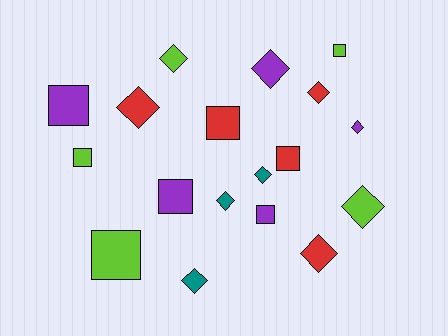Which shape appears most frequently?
Diamond, with 10 objects.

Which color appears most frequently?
Purple, with 5 objects.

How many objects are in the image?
There are 18 objects.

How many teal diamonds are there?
There are 3 teal diamonds.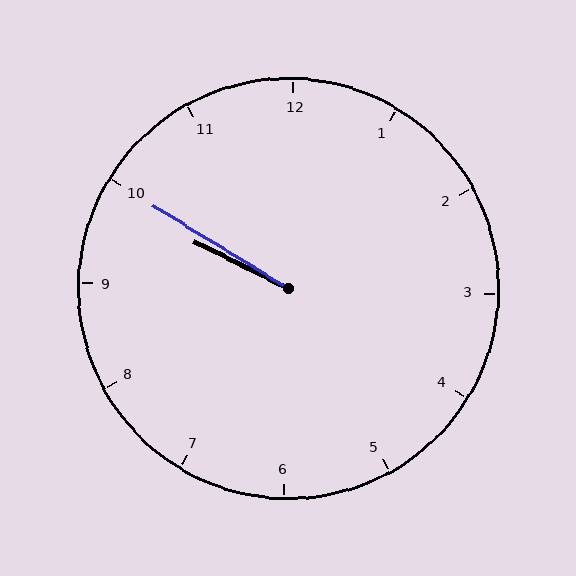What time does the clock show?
9:50.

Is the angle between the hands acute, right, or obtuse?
It is acute.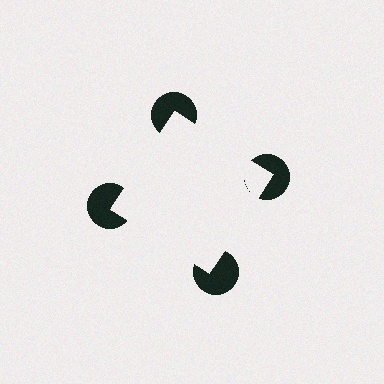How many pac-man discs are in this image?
There are 4 — one at each vertex of the illusory square.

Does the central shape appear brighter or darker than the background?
It typically appears slightly brighter than the background, even though no actual brightness change is drawn.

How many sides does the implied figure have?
4 sides.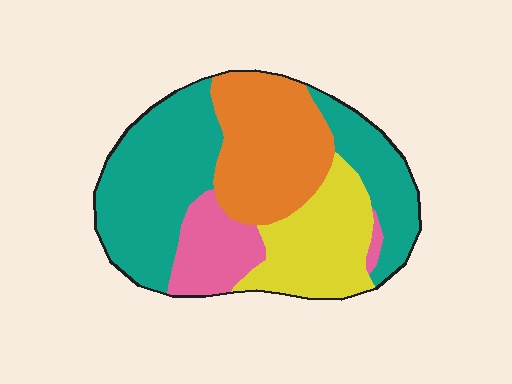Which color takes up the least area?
Pink, at roughly 10%.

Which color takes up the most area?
Teal, at roughly 40%.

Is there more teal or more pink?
Teal.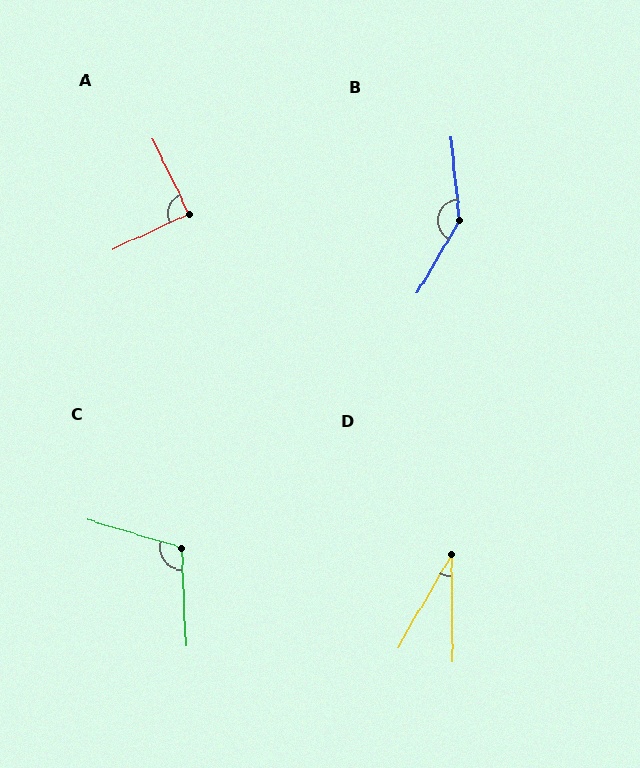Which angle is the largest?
B, at approximately 144 degrees.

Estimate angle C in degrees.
Approximately 109 degrees.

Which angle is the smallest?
D, at approximately 30 degrees.